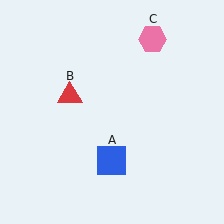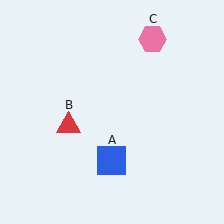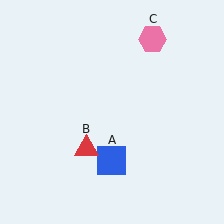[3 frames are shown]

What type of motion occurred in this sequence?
The red triangle (object B) rotated counterclockwise around the center of the scene.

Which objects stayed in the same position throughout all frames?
Blue square (object A) and pink hexagon (object C) remained stationary.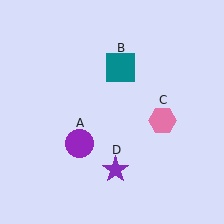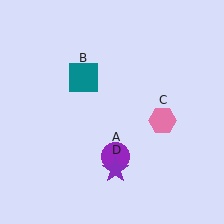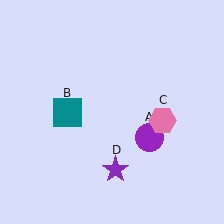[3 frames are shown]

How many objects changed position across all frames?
2 objects changed position: purple circle (object A), teal square (object B).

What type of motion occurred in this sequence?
The purple circle (object A), teal square (object B) rotated counterclockwise around the center of the scene.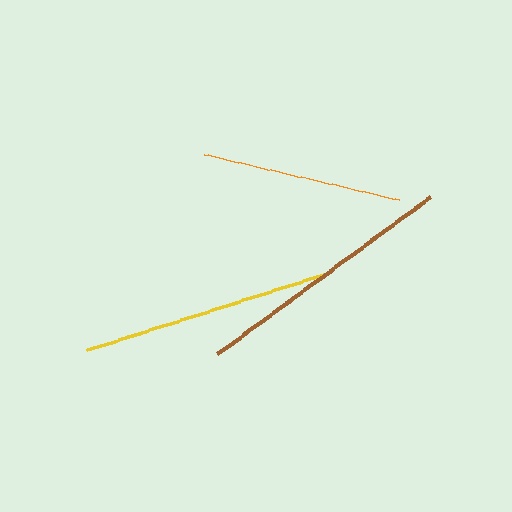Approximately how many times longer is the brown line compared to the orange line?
The brown line is approximately 1.3 times the length of the orange line.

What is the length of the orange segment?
The orange segment is approximately 202 pixels long.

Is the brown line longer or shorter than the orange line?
The brown line is longer than the orange line.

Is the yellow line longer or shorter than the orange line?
The yellow line is longer than the orange line.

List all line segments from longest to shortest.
From longest to shortest: brown, yellow, orange.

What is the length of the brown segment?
The brown segment is approximately 264 pixels long.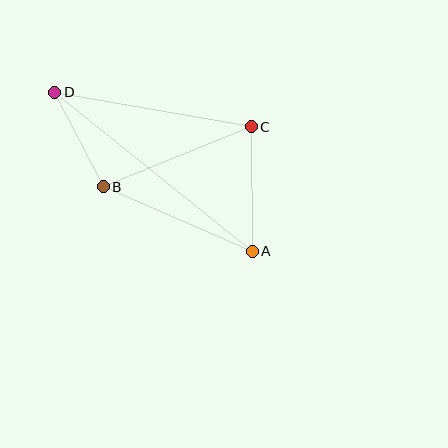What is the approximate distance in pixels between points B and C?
The distance between B and C is approximately 160 pixels.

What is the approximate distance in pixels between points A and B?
The distance between A and B is approximately 162 pixels.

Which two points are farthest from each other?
Points A and D are farthest from each other.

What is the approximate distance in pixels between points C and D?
The distance between C and D is approximately 199 pixels.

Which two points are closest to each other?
Points B and D are closest to each other.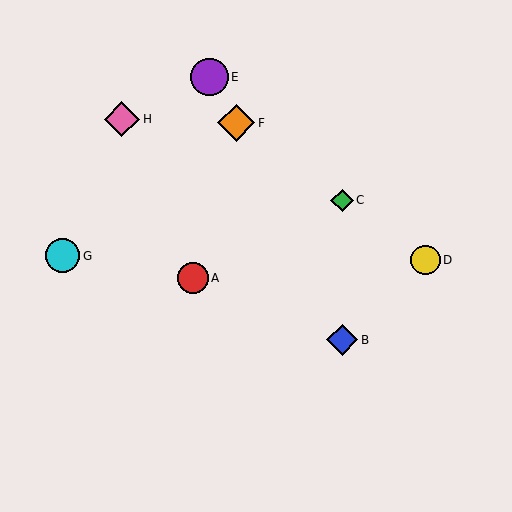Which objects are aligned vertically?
Objects B, C are aligned vertically.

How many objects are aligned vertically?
2 objects (B, C) are aligned vertically.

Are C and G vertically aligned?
No, C is at x≈342 and G is at x≈63.